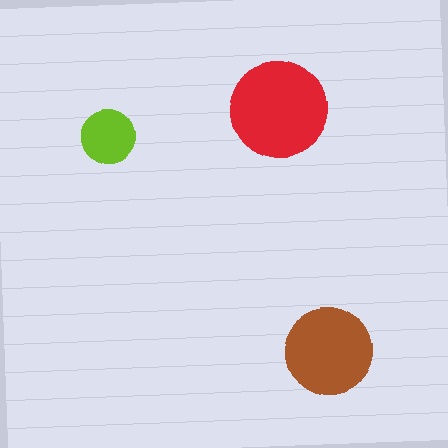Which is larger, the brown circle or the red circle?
The red one.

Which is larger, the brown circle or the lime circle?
The brown one.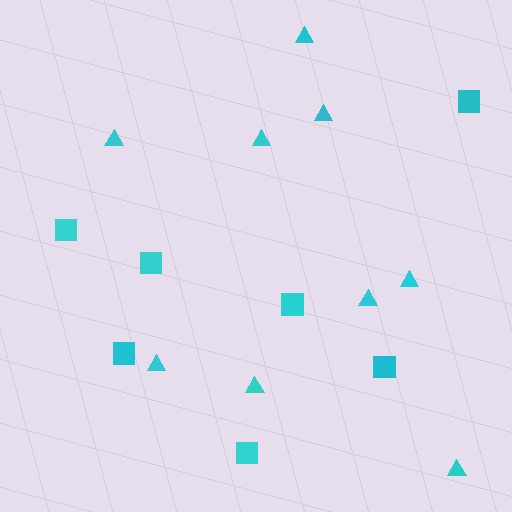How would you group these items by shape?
There are 2 groups: one group of triangles (9) and one group of squares (7).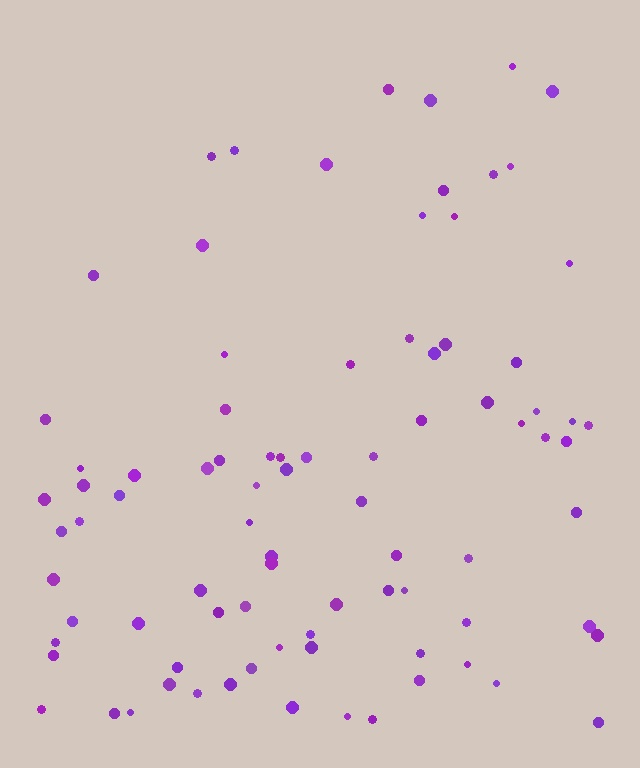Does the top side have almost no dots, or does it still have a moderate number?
Still a moderate number, just noticeably fewer than the bottom.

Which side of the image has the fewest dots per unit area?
The top.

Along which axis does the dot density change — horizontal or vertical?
Vertical.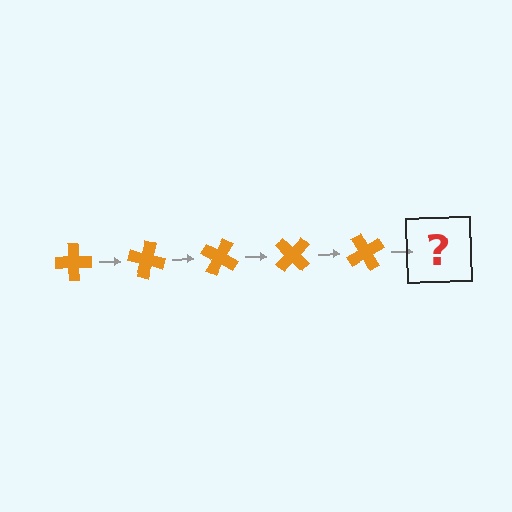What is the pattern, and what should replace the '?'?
The pattern is that the cross rotates 15 degrees each step. The '?' should be an orange cross rotated 75 degrees.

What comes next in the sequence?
The next element should be an orange cross rotated 75 degrees.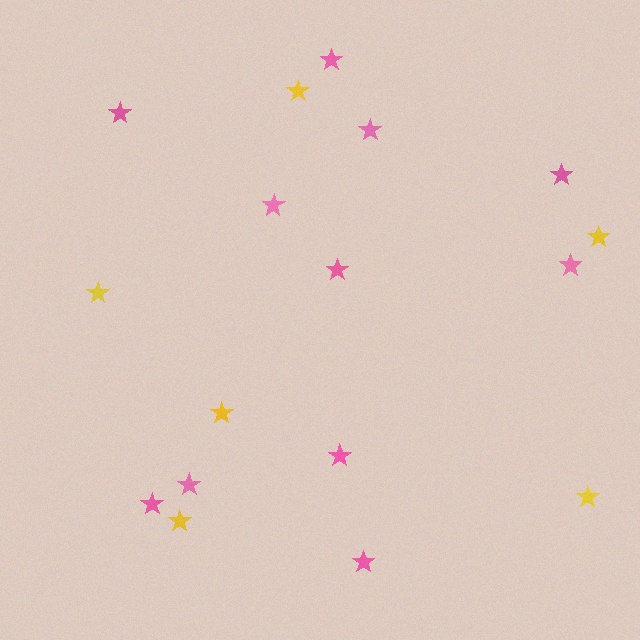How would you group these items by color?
There are 2 groups: one group of yellow stars (6) and one group of pink stars (11).